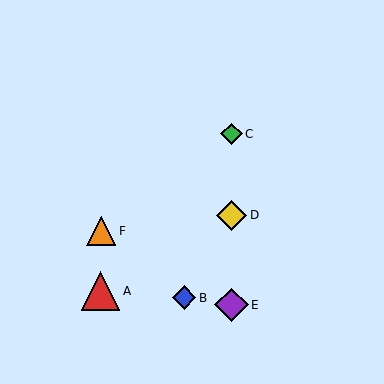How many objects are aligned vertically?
3 objects (C, D, E) are aligned vertically.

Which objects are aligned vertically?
Objects C, D, E are aligned vertically.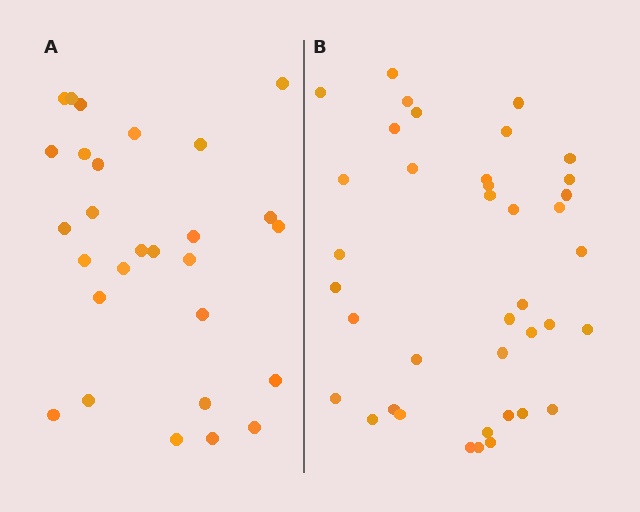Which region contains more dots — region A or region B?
Region B (the right region) has more dots.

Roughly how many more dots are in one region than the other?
Region B has roughly 12 or so more dots than region A.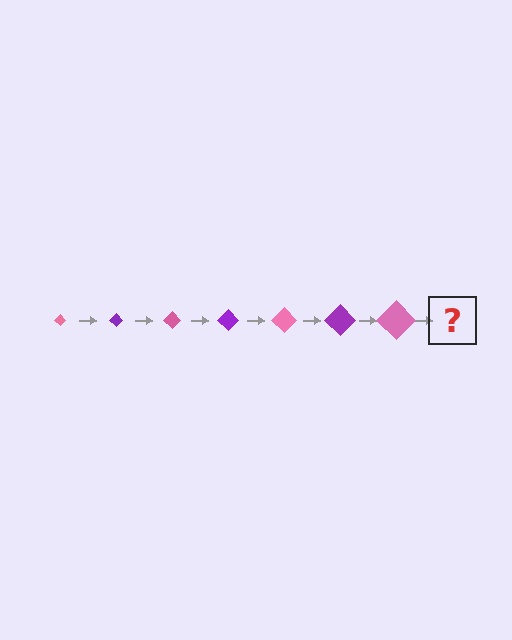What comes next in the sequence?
The next element should be a purple diamond, larger than the previous one.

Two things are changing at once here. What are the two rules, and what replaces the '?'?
The two rules are that the diamond grows larger each step and the color cycles through pink and purple. The '?' should be a purple diamond, larger than the previous one.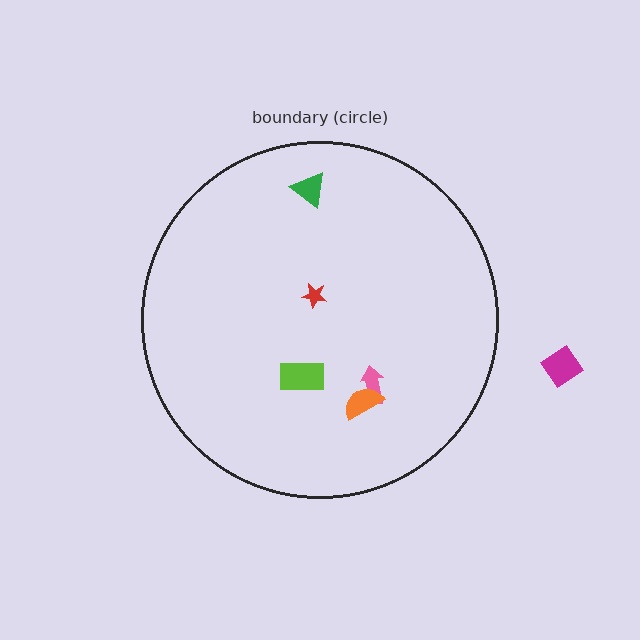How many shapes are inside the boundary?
5 inside, 1 outside.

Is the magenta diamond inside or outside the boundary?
Outside.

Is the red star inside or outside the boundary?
Inside.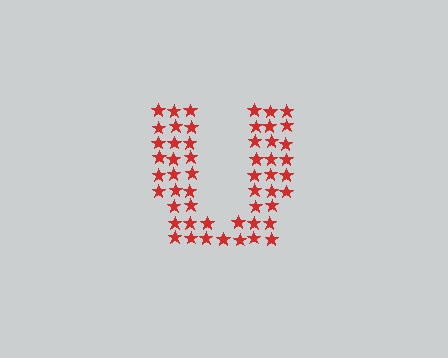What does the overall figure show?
The overall figure shows the letter U.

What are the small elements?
The small elements are stars.